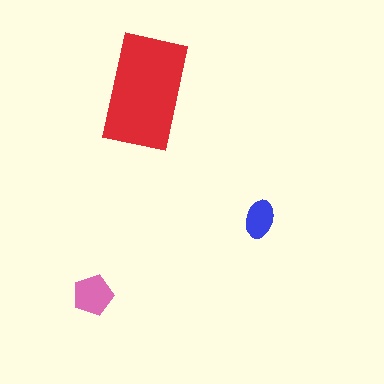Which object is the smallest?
The blue ellipse.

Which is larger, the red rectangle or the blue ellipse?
The red rectangle.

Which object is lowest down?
The pink pentagon is bottommost.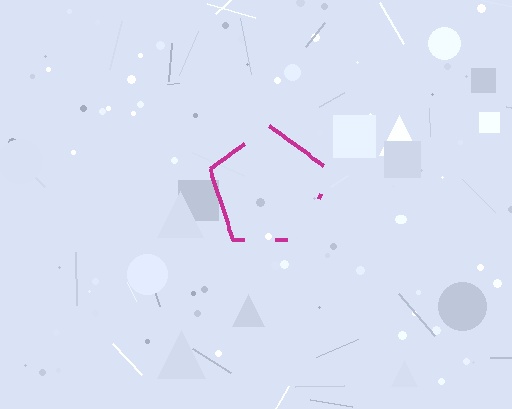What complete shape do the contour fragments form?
The contour fragments form a pentagon.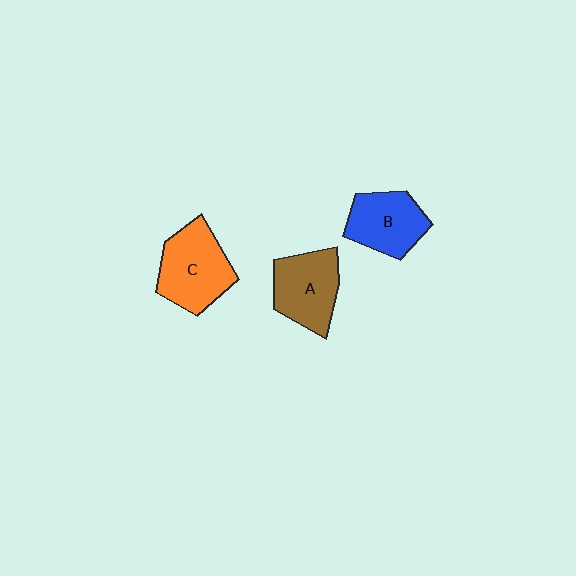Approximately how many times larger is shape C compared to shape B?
Approximately 1.2 times.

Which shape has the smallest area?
Shape B (blue).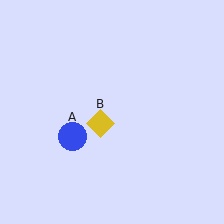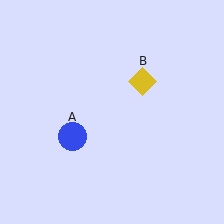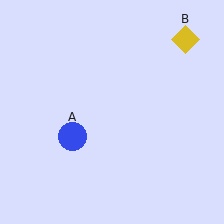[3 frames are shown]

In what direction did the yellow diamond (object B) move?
The yellow diamond (object B) moved up and to the right.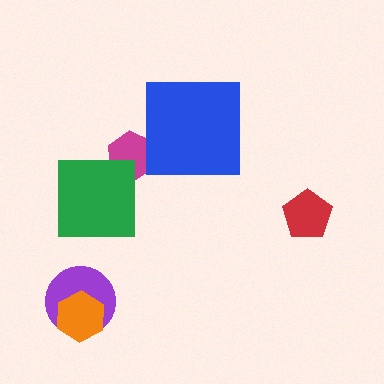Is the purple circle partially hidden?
Yes, it is partially covered by another shape.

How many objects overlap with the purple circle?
1 object overlaps with the purple circle.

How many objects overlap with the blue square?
0 objects overlap with the blue square.